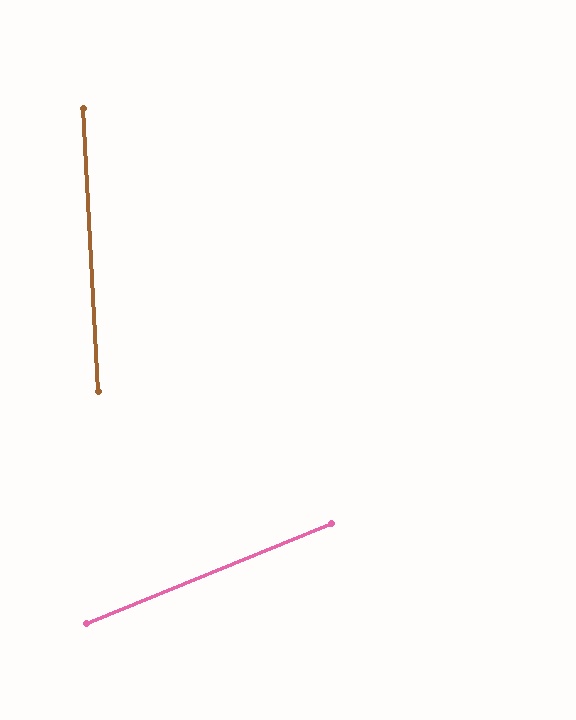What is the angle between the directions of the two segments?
Approximately 71 degrees.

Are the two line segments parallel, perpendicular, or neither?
Neither parallel nor perpendicular — they differ by about 71°.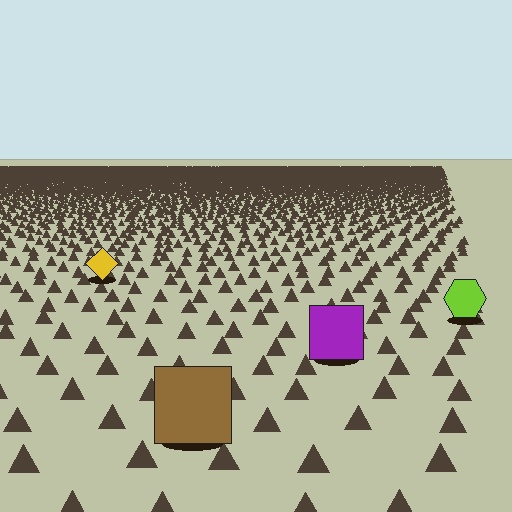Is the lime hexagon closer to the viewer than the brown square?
No. The brown square is closer — you can tell from the texture gradient: the ground texture is coarser near it.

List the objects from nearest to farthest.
From nearest to farthest: the brown square, the purple square, the lime hexagon, the yellow diamond.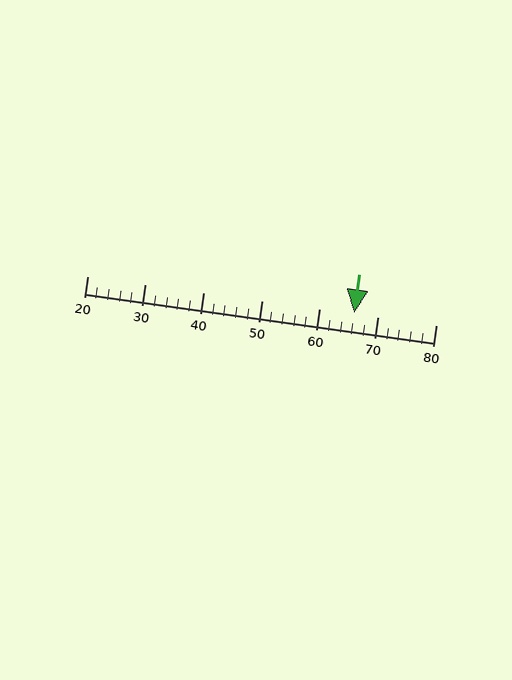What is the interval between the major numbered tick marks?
The major tick marks are spaced 10 units apart.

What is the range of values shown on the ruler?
The ruler shows values from 20 to 80.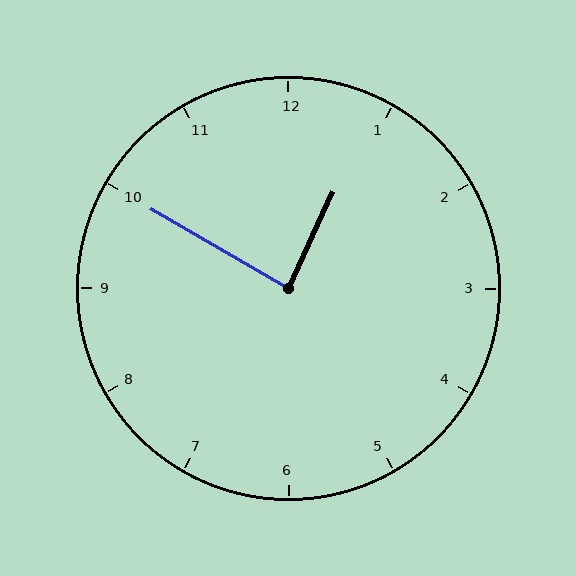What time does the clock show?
12:50.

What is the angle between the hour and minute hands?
Approximately 85 degrees.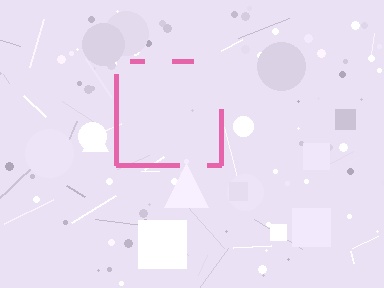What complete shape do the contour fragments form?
The contour fragments form a square.